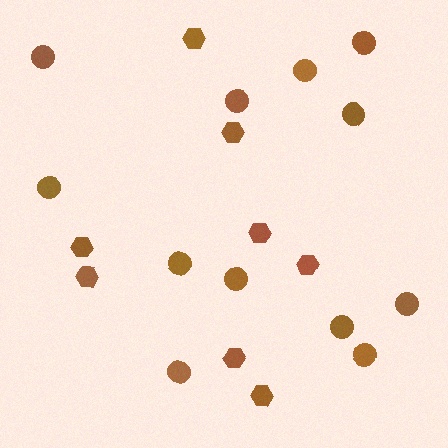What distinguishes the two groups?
There are 2 groups: one group of hexagons (8) and one group of circles (12).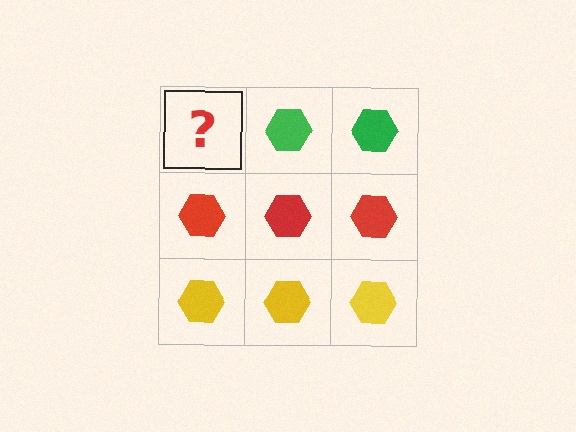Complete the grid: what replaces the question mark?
The question mark should be replaced with a green hexagon.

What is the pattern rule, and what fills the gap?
The rule is that each row has a consistent color. The gap should be filled with a green hexagon.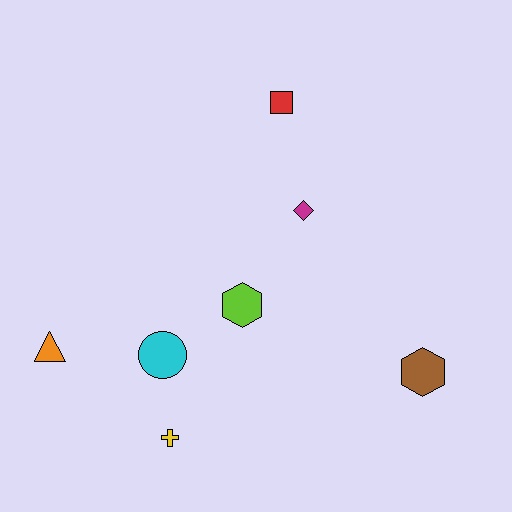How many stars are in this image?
There are no stars.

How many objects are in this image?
There are 7 objects.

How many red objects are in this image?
There is 1 red object.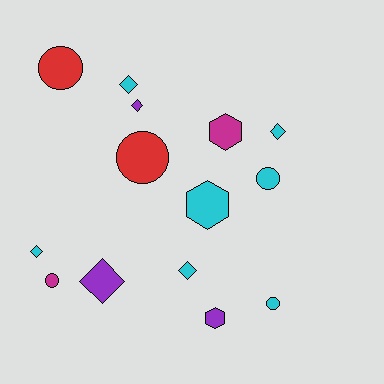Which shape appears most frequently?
Diamond, with 6 objects.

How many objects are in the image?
There are 14 objects.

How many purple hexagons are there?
There is 1 purple hexagon.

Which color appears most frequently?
Cyan, with 7 objects.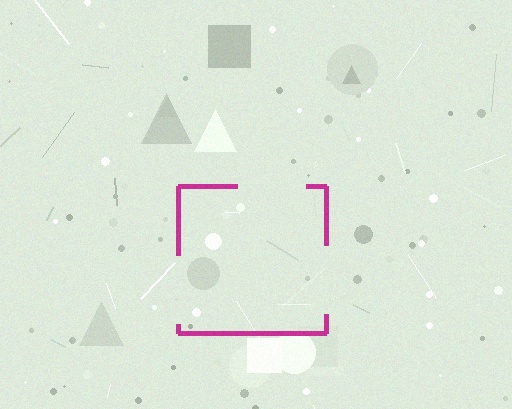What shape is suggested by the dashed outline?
The dashed outline suggests a square.